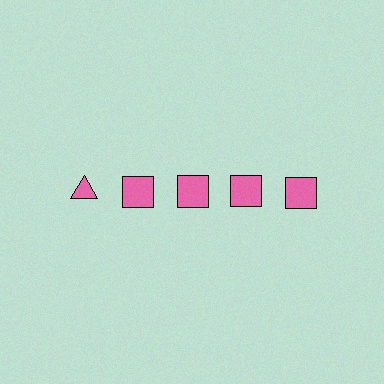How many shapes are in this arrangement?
There are 5 shapes arranged in a grid pattern.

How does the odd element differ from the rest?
It has a different shape: triangle instead of square.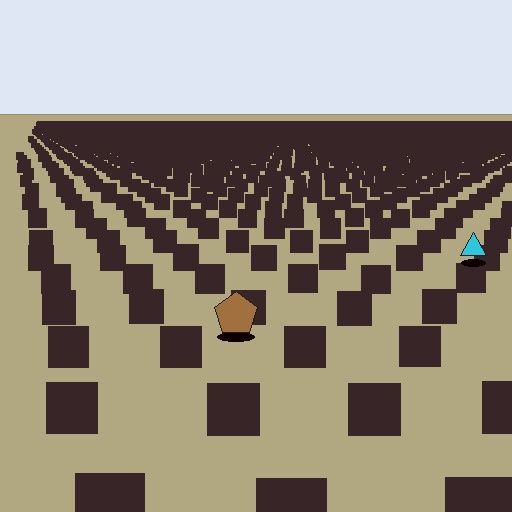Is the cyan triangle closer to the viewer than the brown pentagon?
No. The brown pentagon is closer — you can tell from the texture gradient: the ground texture is coarser near it.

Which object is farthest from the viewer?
The cyan triangle is farthest from the viewer. It appears smaller and the ground texture around it is denser.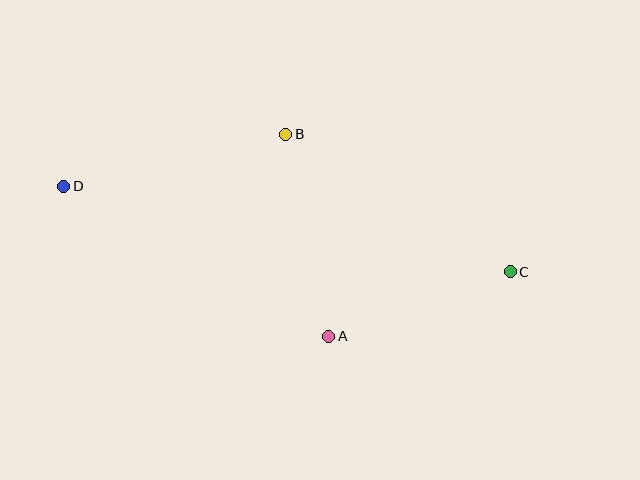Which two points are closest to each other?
Points A and C are closest to each other.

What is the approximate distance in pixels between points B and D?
The distance between B and D is approximately 228 pixels.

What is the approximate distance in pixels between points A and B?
The distance between A and B is approximately 206 pixels.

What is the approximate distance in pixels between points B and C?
The distance between B and C is approximately 263 pixels.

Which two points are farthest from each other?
Points C and D are farthest from each other.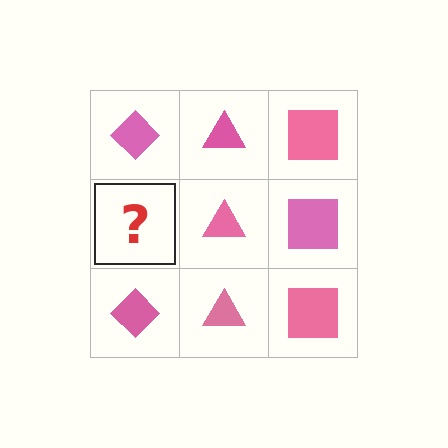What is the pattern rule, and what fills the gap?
The rule is that each column has a consistent shape. The gap should be filled with a pink diamond.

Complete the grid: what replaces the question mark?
The question mark should be replaced with a pink diamond.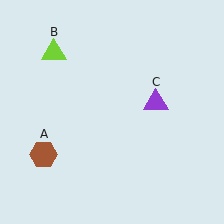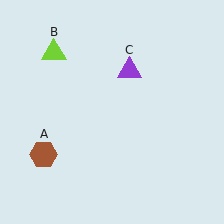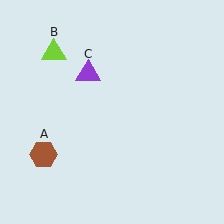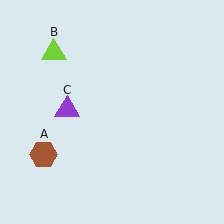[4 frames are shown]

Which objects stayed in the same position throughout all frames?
Brown hexagon (object A) and lime triangle (object B) remained stationary.